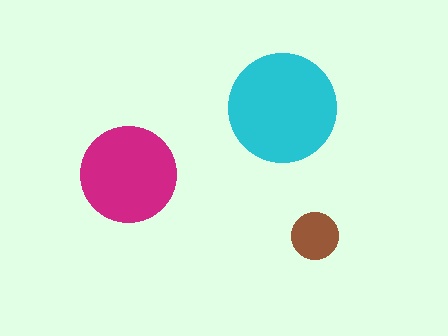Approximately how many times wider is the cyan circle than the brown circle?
About 2.5 times wider.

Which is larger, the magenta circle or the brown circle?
The magenta one.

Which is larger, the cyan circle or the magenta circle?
The cyan one.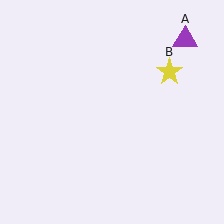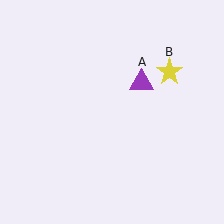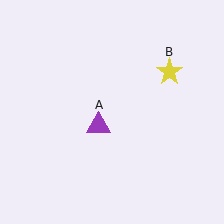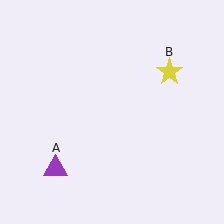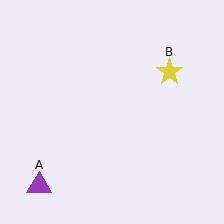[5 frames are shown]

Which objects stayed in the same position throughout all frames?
Yellow star (object B) remained stationary.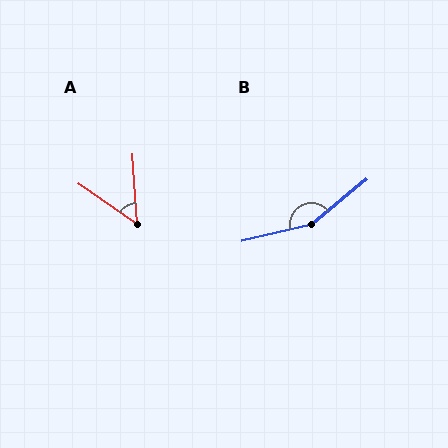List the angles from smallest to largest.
A (52°), B (154°).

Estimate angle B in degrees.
Approximately 154 degrees.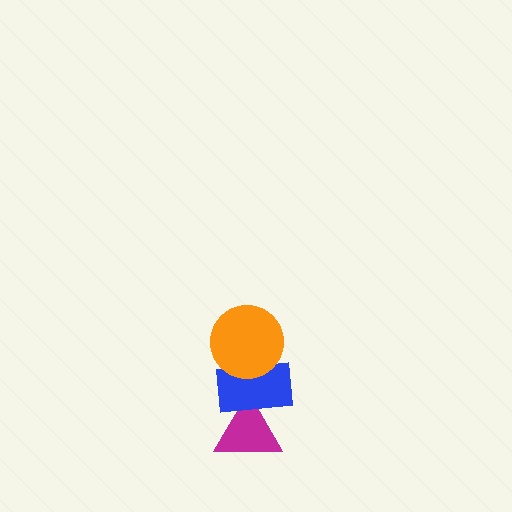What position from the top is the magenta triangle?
The magenta triangle is 3rd from the top.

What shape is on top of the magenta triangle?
The blue rectangle is on top of the magenta triangle.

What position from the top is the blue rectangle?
The blue rectangle is 2nd from the top.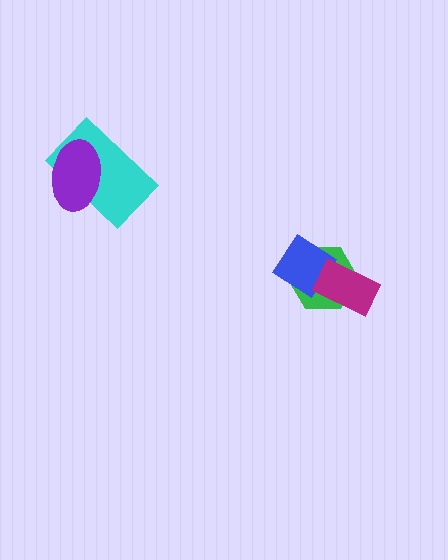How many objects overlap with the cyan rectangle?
1 object overlaps with the cyan rectangle.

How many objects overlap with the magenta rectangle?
2 objects overlap with the magenta rectangle.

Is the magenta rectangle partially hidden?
No, no other shape covers it.